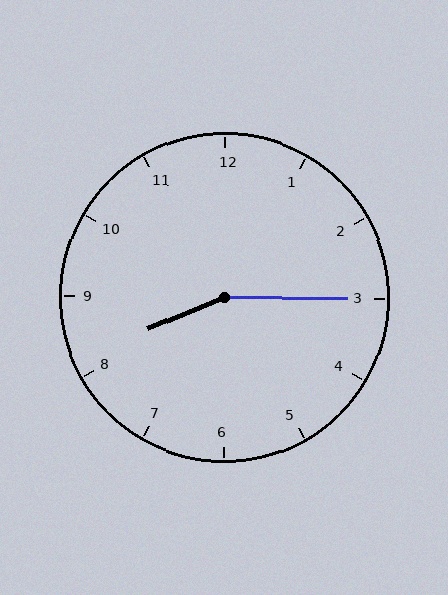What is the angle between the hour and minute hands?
Approximately 158 degrees.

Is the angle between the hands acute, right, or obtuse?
It is obtuse.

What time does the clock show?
8:15.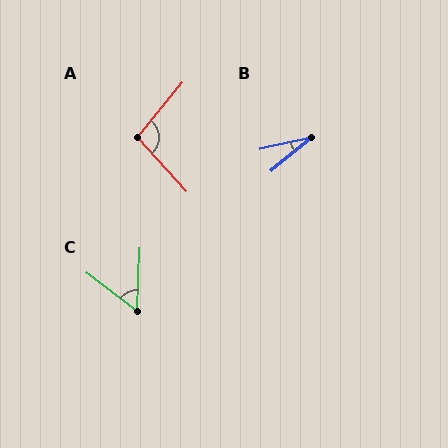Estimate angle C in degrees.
Approximately 55 degrees.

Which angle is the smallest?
B, at approximately 26 degrees.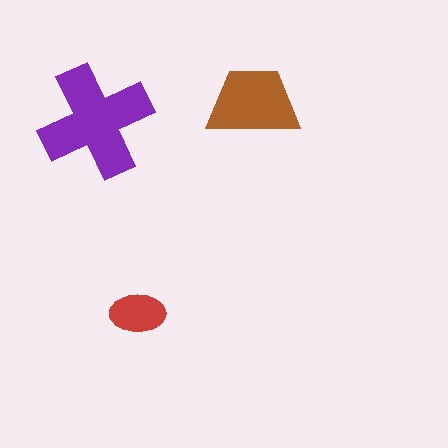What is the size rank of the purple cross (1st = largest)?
1st.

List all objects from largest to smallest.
The purple cross, the brown trapezoid, the red ellipse.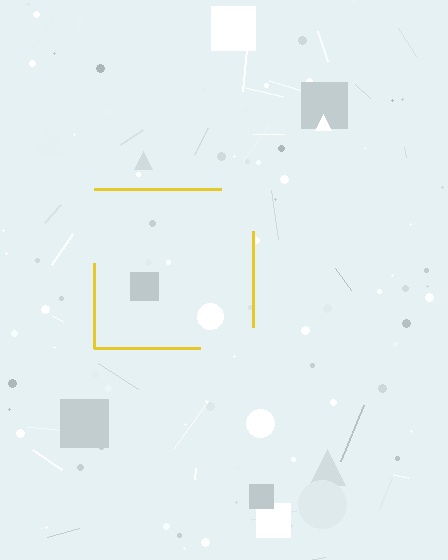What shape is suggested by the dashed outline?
The dashed outline suggests a square.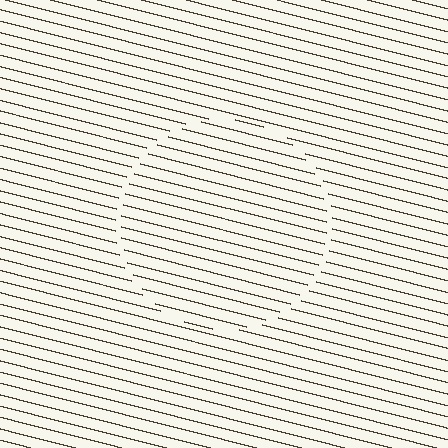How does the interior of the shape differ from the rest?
The interior of the shape contains the same grating, shifted by half a period — the contour is defined by the phase discontinuity where line-ends from the inner and outer gratings abut.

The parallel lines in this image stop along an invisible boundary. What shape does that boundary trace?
An illusory circle. The interior of the shape contains the same grating, shifted by half a period — the contour is defined by the phase discontinuity where line-ends from the inner and outer gratings abut.